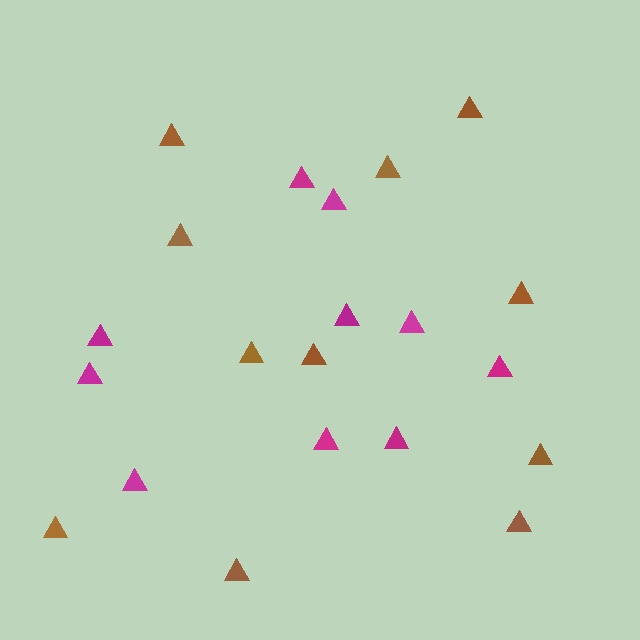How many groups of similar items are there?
There are 2 groups: one group of magenta triangles (10) and one group of brown triangles (11).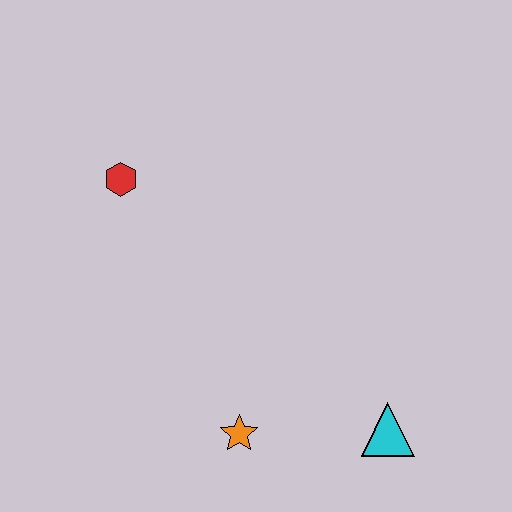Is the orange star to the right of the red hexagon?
Yes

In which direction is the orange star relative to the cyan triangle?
The orange star is to the left of the cyan triangle.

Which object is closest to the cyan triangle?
The orange star is closest to the cyan triangle.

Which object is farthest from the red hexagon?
The cyan triangle is farthest from the red hexagon.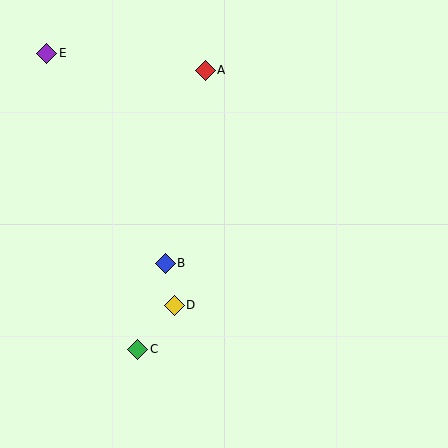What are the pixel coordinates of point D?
Point D is at (174, 305).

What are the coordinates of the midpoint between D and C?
The midpoint between D and C is at (156, 327).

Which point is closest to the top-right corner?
Point A is closest to the top-right corner.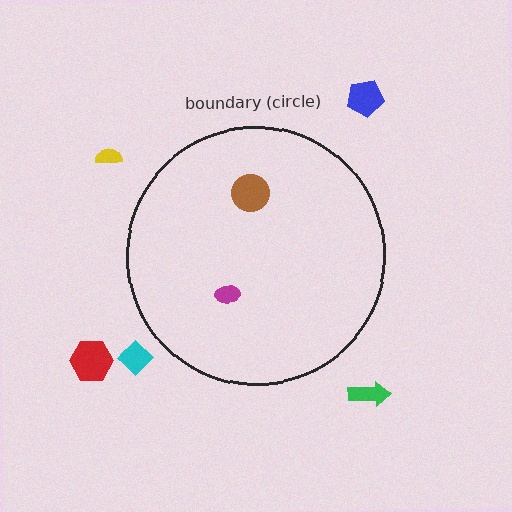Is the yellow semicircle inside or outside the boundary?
Outside.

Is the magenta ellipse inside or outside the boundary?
Inside.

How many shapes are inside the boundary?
2 inside, 5 outside.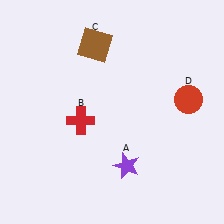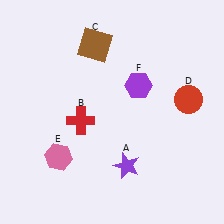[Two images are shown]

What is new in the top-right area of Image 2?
A purple hexagon (F) was added in the top-right area of Image 2.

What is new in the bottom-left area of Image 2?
A pink hexagon (E) was added in the bottom-left area of Image 2.